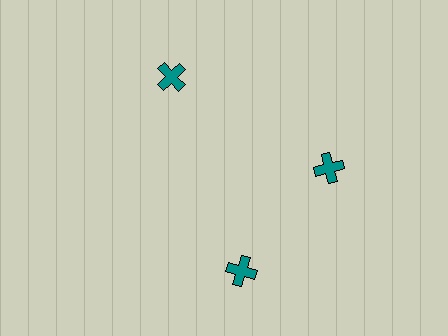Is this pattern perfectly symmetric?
No. The 3 teal crosses are arranged in a ring, but one element near the 7 o'clock position is rotated out of alignment along the ring, breaking the 3-fold rotational symmetry.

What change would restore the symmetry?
The symmetry would be restored by rotating it back into even spacing with its neighbors so that all 3 crosses sit at equal angles and equal distance from the center.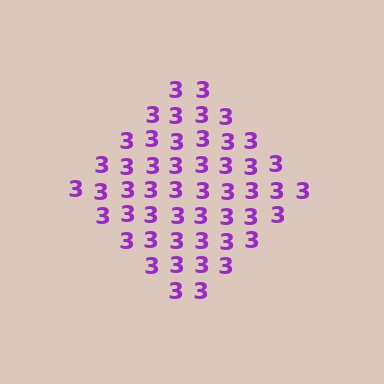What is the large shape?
The large shape is a diamond.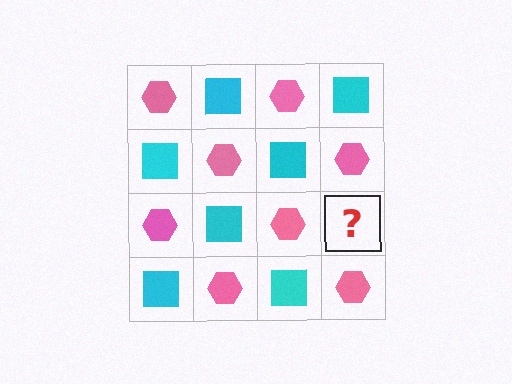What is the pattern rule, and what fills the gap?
The rule is that it alternates pink hexagon and cyan square in a checkerboard pattern. The gap should be filled with a cyan square.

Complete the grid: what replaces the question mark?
The question mark should be replaced with a cyan square.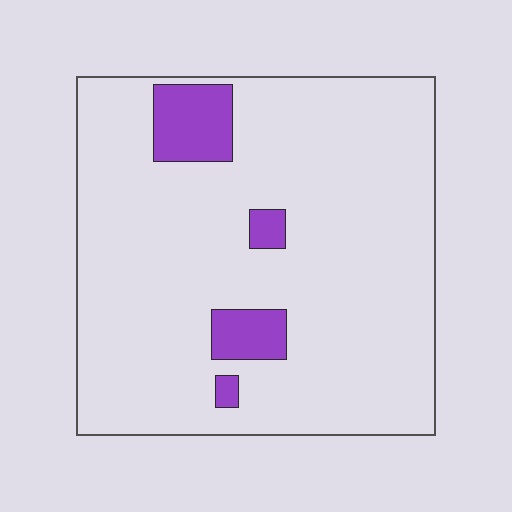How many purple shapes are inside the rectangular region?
4.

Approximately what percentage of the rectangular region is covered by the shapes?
Approximately 10%.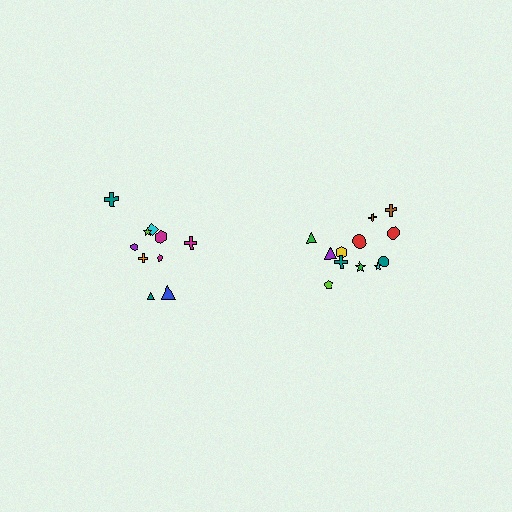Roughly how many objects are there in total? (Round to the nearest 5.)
Roughly 20 objects in total.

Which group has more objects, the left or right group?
The right group.